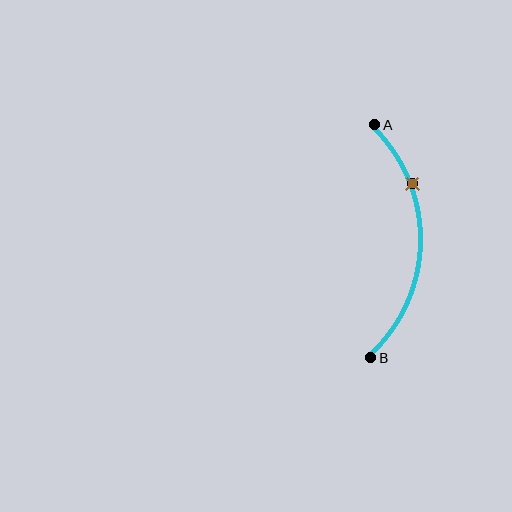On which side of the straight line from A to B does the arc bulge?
The arc bulges to the right of the straight line connecting A and B.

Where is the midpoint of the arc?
The arc midpoint is the point on the curve farthest from the straight line joining A and B. It sits to the right of that line.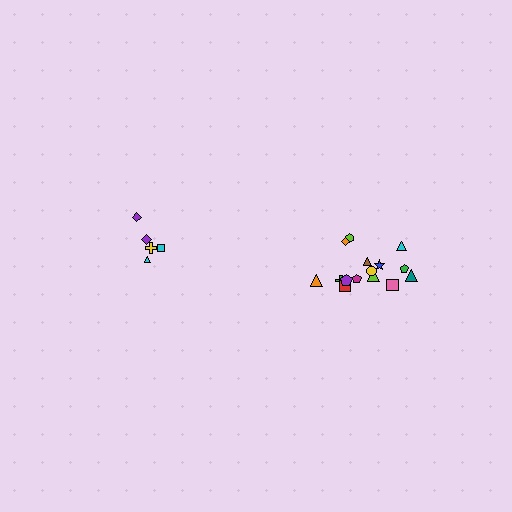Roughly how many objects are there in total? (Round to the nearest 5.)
Roughly 20 objects in total.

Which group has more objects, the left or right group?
The right group.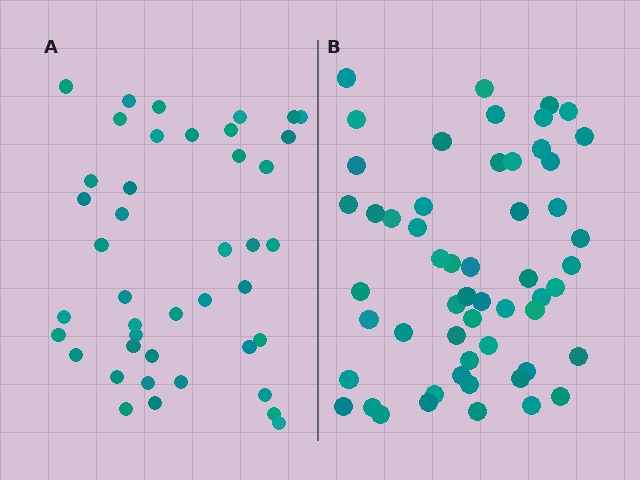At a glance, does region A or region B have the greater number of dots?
Region B (the right region) has more dots.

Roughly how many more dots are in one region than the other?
Region B has approximately 15 more dots than region A.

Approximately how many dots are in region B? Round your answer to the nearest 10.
About 60 dots. (The exact count is 55, which rounds to 60.)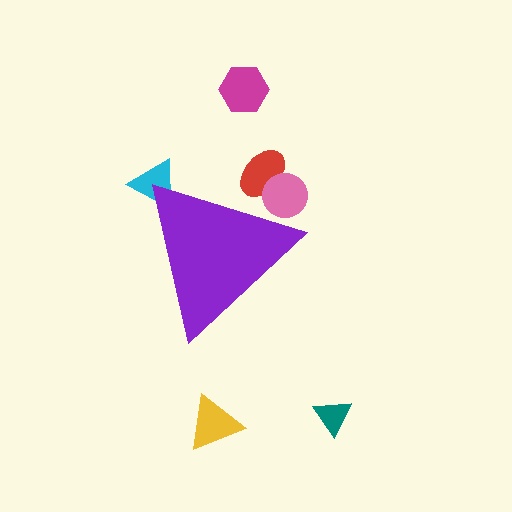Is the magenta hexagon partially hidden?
No, the magenta hexagon is fully visible.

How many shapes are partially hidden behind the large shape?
3 shapes are partially hidden.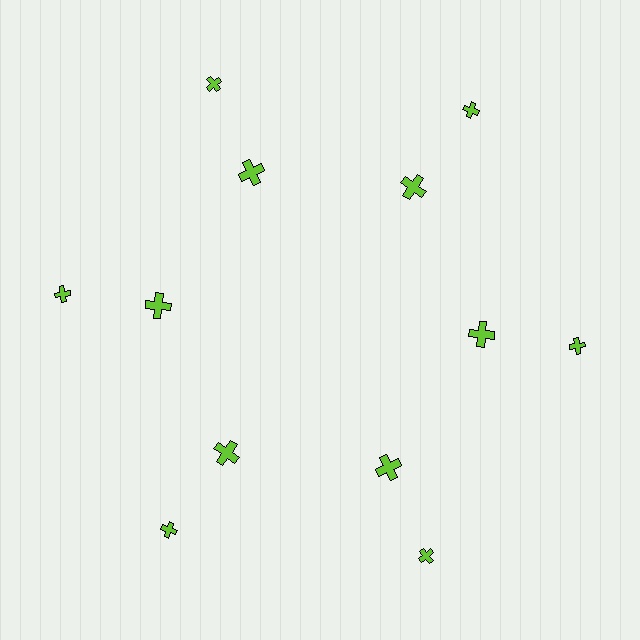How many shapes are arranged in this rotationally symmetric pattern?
There are 12 shapes, arranged in 6 groups of 2.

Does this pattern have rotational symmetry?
Yes, this pattern has 6-fold rotational symmetry. It looks the same after rotating 60 degrees around the center.